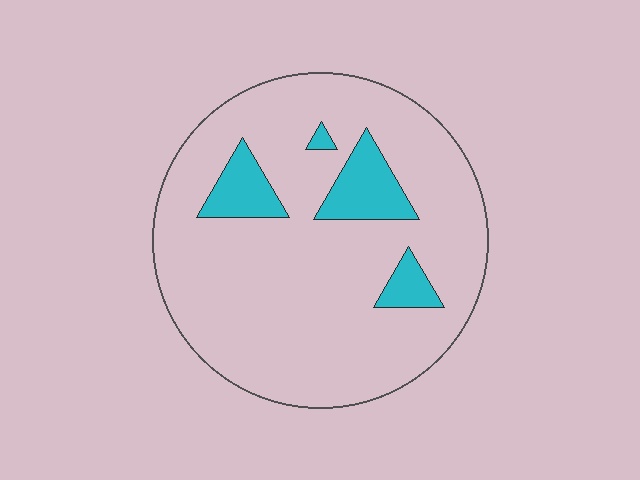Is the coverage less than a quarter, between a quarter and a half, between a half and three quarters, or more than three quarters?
Less than a quarter.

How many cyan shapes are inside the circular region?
4.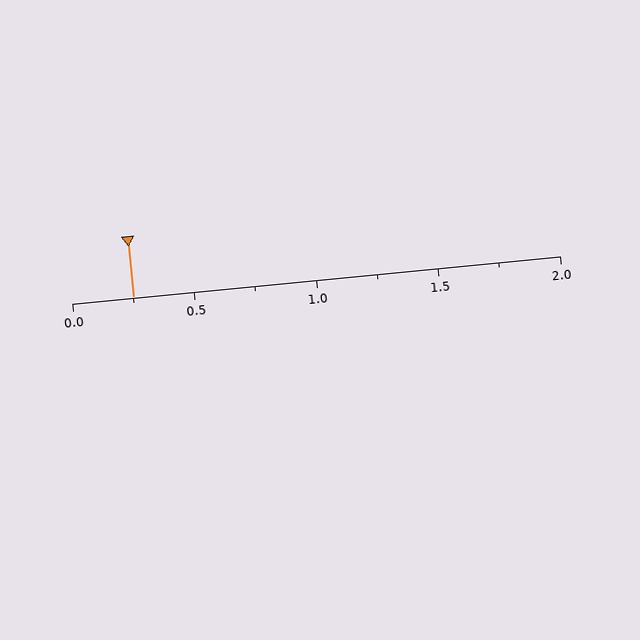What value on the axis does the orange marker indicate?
The marker indicates approximately 0.25.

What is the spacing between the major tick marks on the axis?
The major ticks are spaced 0.5 apart.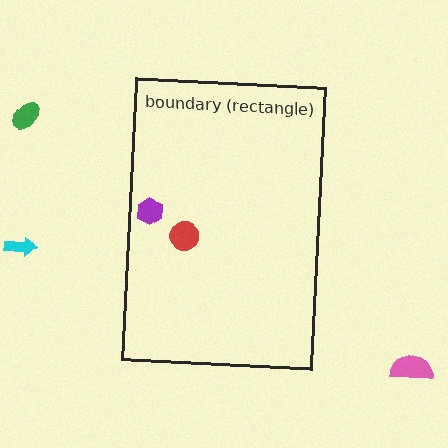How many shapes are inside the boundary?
2 inside, 3 outside.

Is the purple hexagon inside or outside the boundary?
Inside.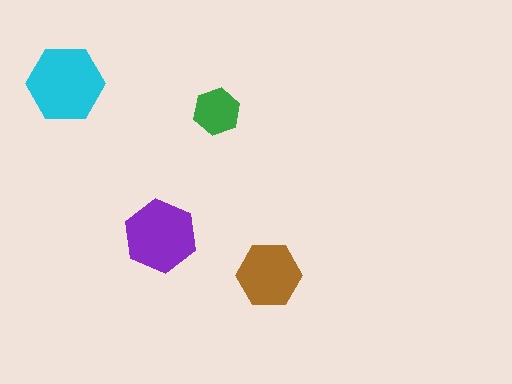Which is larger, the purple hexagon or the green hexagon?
The purple one.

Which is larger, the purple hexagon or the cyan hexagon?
The cyan one.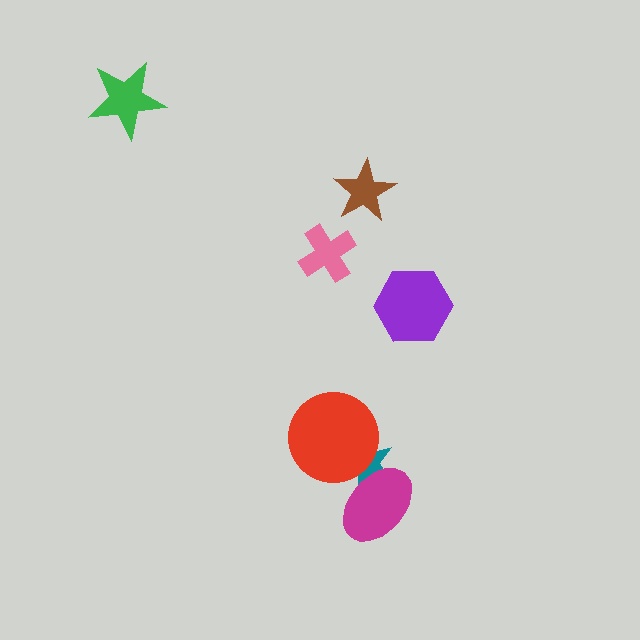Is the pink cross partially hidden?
No, no other shape covers it.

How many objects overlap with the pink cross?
0 objects overlap with the pink cross.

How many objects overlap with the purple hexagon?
0 objects overlap with the purple hexagon.